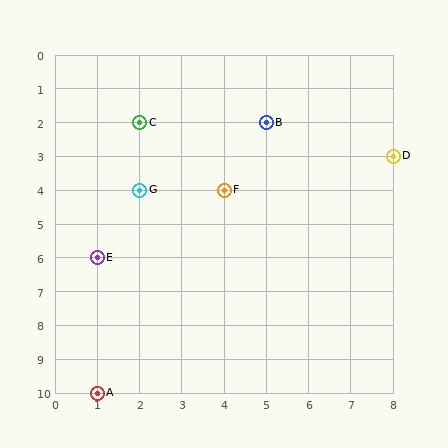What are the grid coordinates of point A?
Point A is at grid coordinates (1, 10).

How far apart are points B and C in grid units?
Points B and C are 3 columns apart.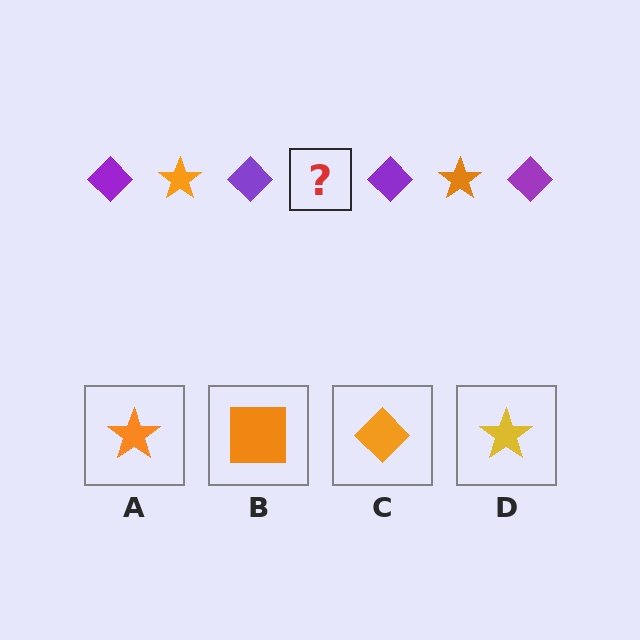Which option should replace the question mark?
Option A.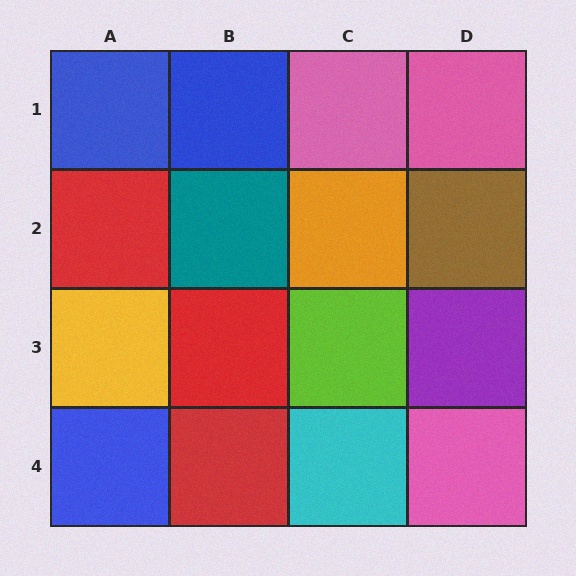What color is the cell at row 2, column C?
Orange.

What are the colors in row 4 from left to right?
Blue, red, cyan, pink.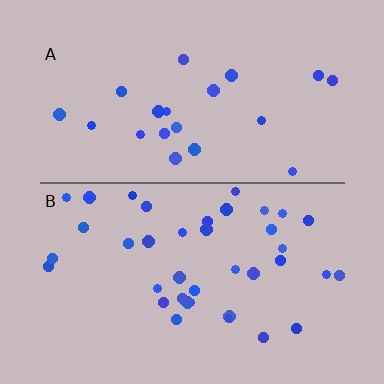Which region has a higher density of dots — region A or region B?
B (the bottom).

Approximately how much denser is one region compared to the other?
Approximately 1.9× — region B over region A.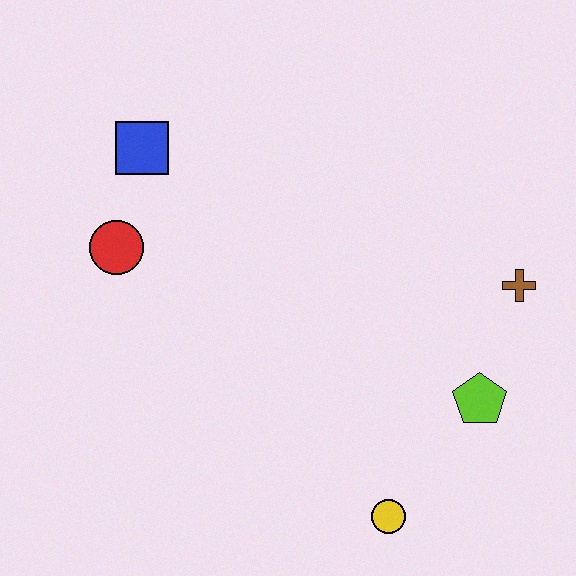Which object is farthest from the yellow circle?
The blue square is farthest from the yellow circle.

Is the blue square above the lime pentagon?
Yes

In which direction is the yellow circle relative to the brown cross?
The yellow circle is below the brown cross.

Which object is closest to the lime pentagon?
The brown cross is closest to the lime pentagon.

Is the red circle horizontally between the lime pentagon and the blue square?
No